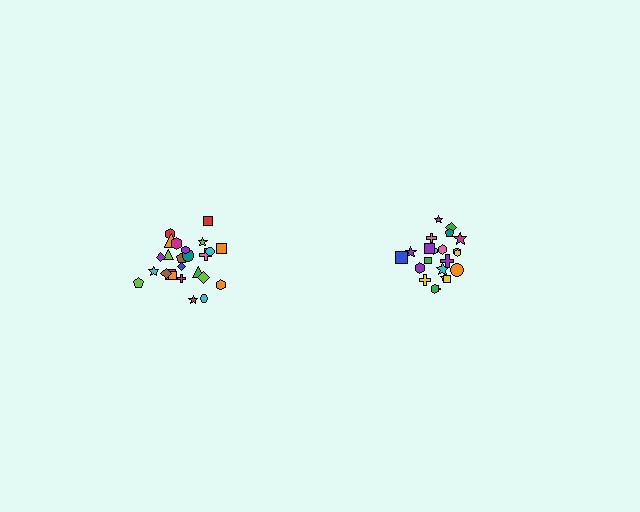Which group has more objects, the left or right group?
The left group.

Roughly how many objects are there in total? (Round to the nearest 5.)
Roughly 45 objects in total.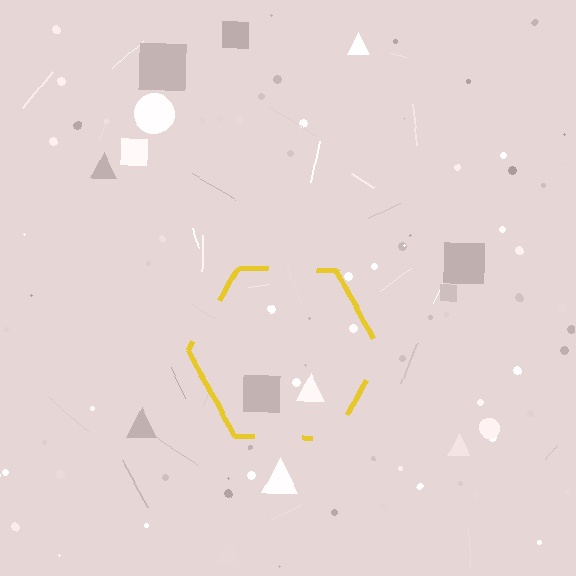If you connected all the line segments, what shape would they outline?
They would outline a hexagon.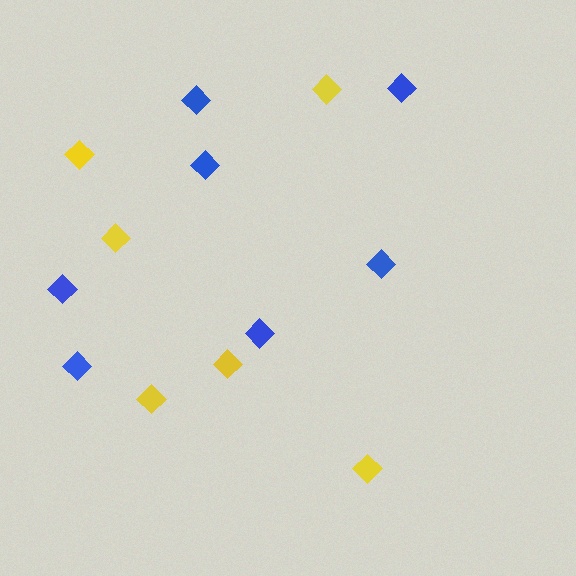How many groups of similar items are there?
There are 2 groups: one group of yellow diamonds (6) and one group of blue diamonds (7).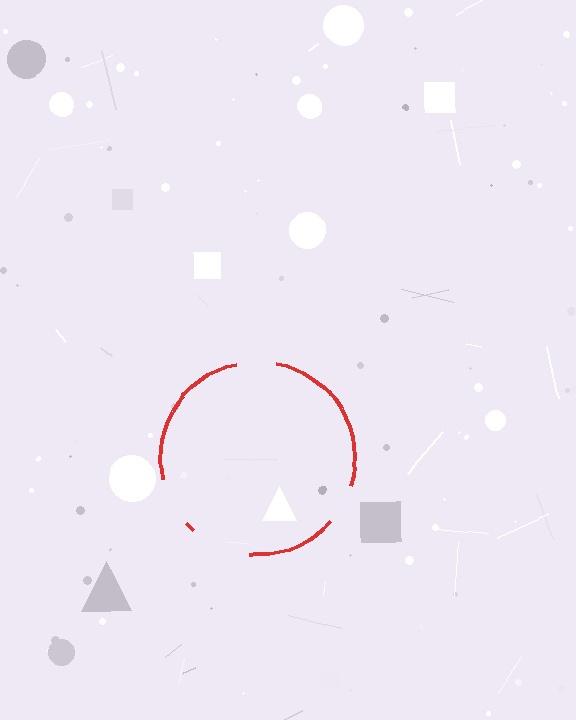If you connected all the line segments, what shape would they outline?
They would outline a circle.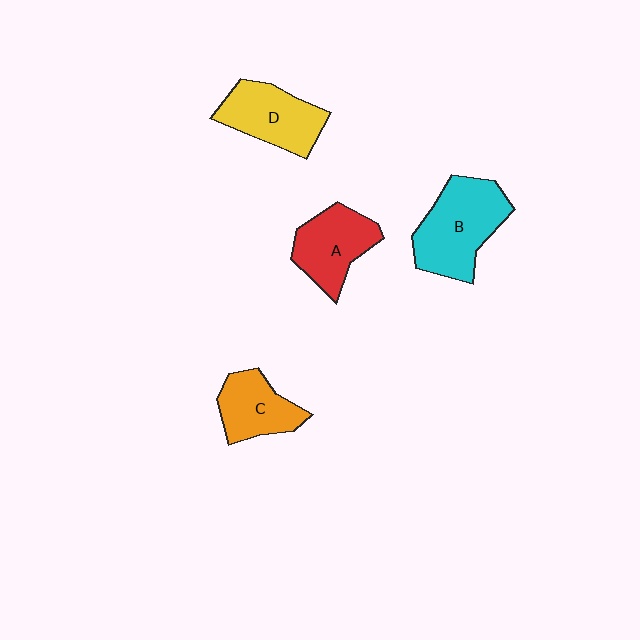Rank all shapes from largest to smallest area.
From largest to smallest: B (cyan), D (yellow), A (red), C (orange).